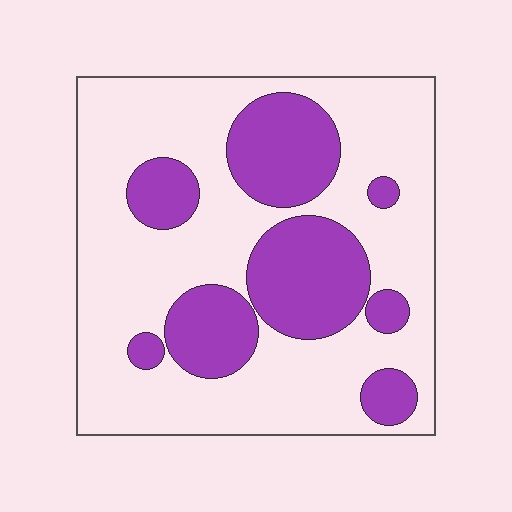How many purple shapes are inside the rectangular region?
8.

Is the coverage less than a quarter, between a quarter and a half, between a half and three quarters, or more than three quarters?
Between a quarter and a half.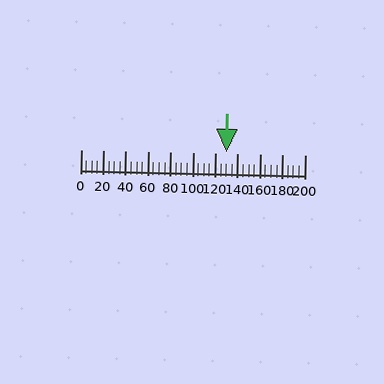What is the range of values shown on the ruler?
The ruler shows values from 0 to 200.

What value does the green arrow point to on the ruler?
The green arrow points to approximately 130.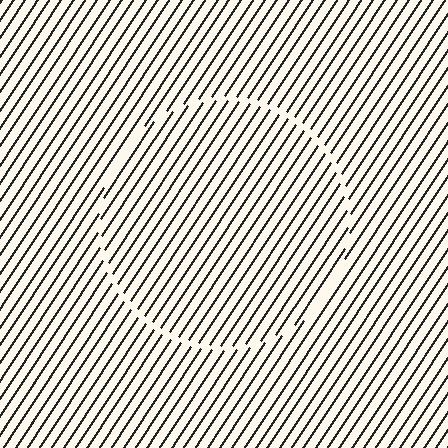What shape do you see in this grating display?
An illusory circle. The interior of the shape contains the same grating, shifted by half a period — the contour is defined by the phase discontinuity where line-ends from the inner and outer gratings abut.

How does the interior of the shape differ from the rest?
The interior of the shape contains the same grating, shifted by half a period — the contour is defined by the phase discontinuity where line-ends from the inner and outer gratings abut.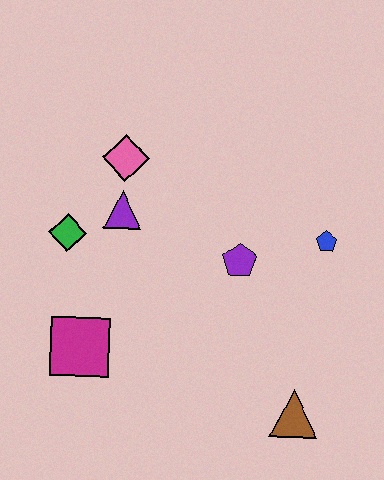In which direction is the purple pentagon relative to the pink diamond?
The purple pentagon is to the right of the pink diamond.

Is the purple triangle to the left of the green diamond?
No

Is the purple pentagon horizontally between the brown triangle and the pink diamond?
Yes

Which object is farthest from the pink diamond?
The brown triangle is farthest from the pink diamond.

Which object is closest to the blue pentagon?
The purple pentagon is closest to the blue pentagon.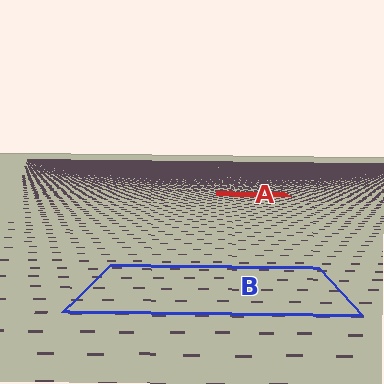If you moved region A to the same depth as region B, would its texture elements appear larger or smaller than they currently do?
They would appear larger. At a closer depth, the same texture elements are projected at a bigger on-screen size.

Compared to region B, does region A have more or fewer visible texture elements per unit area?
Region A has more texture elements per unit area — they are packed more densely because it is farther away.